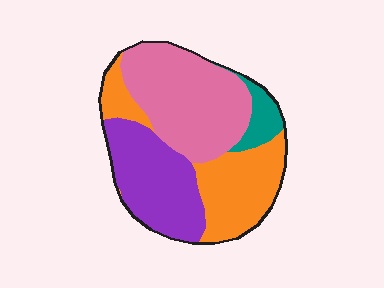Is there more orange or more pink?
Pink.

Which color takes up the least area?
Teal, at roughly 5%.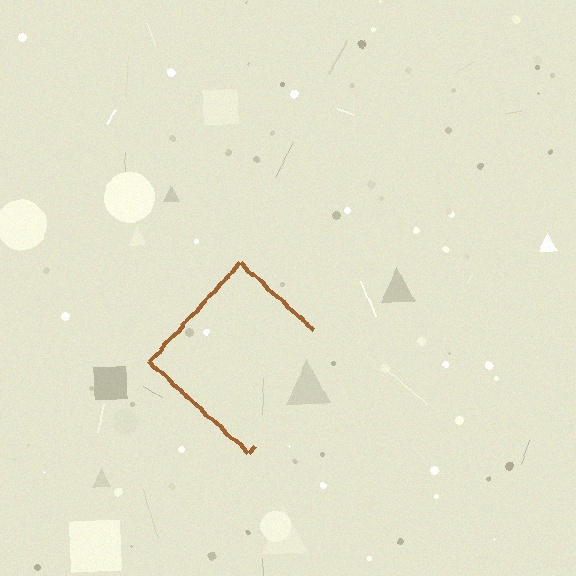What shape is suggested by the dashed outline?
The dashed outline suggests a diamond.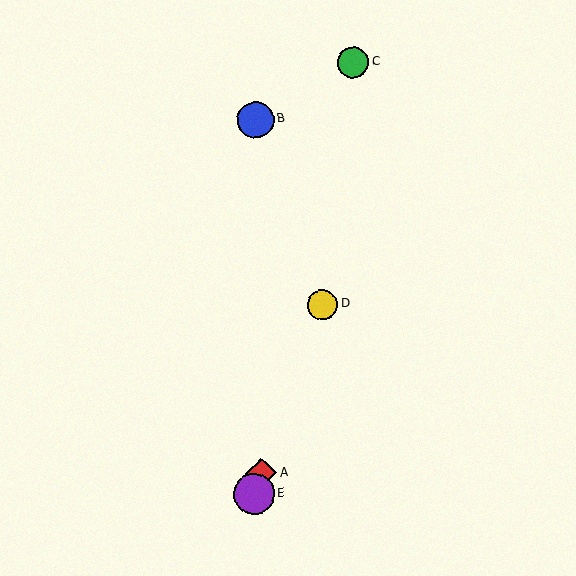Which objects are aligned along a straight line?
Objects A, D, E are aligned along a straight line.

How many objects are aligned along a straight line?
3 objects (A, D, E) are aligned along a straight line.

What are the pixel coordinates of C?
Object C is at (353, 62).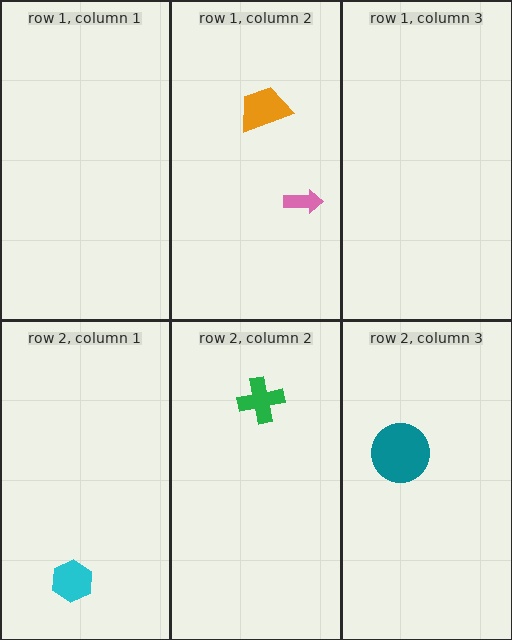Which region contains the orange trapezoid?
The row 1, column 2 region.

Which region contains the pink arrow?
The row 1, column 2 region.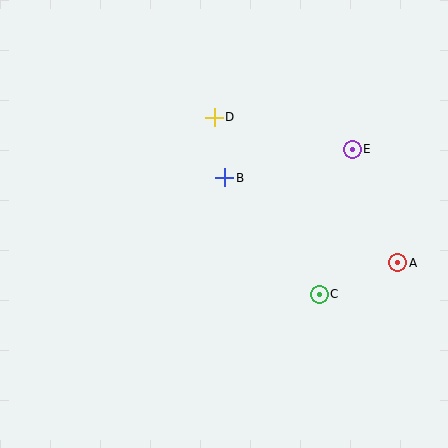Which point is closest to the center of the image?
Point B at (225, 178) is closest to the center.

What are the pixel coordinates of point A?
Point A is at (398, 263).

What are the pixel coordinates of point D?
Point D is at (214, 117).